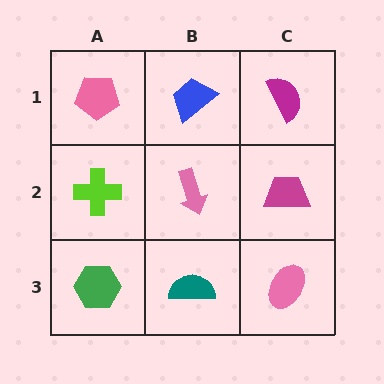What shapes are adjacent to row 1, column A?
A lime cross (row 2, column A), a blue trapezoid (row 1, column B).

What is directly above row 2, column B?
A blue trapezoid.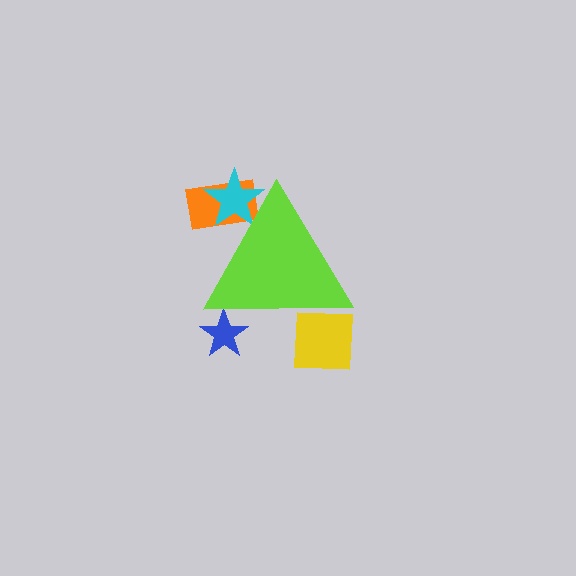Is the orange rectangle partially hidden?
Yes, the orange rectangle is partially hidden behind the lime triangle.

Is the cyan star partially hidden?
Yes, the cyan star is partially hidden behind the lime triangle.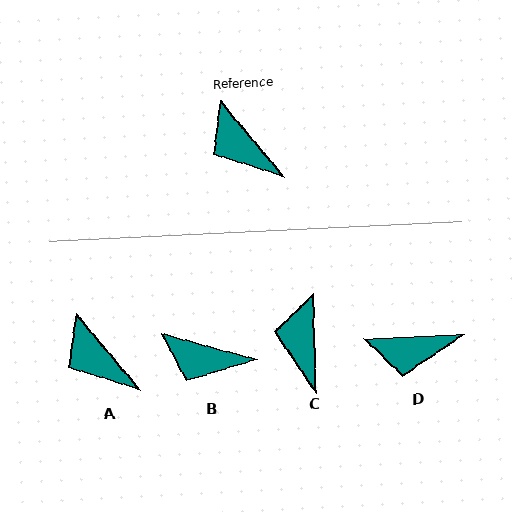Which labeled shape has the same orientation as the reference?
A.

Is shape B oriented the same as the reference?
No, it is off by about 35 degrees.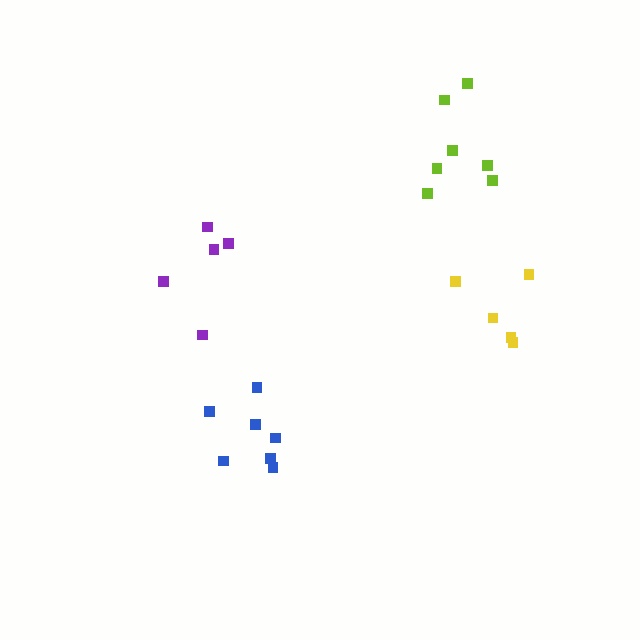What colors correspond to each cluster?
The clusters are colored: purple, yellow, blue, lime.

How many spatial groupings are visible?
There are 4 spatial groupings.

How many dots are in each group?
Group 1: 5 dots, Group 2: 5 dots, Group 3: 7 dots, Group 4: 7 dots (24 total).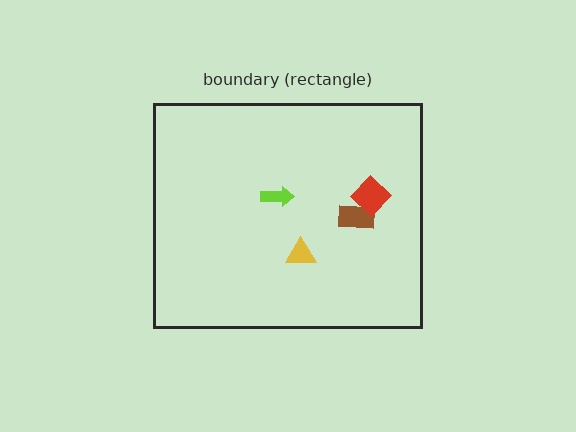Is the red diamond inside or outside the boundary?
Inside.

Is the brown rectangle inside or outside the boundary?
Inside.